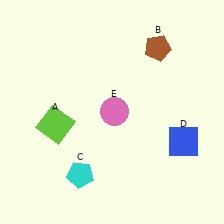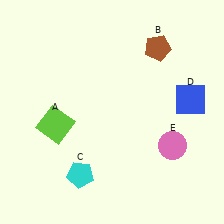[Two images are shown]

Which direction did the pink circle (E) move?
The pink circle (E) moved right.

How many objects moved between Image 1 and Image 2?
2 objects moved between the two images.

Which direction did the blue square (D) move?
The blue square (D) moved up.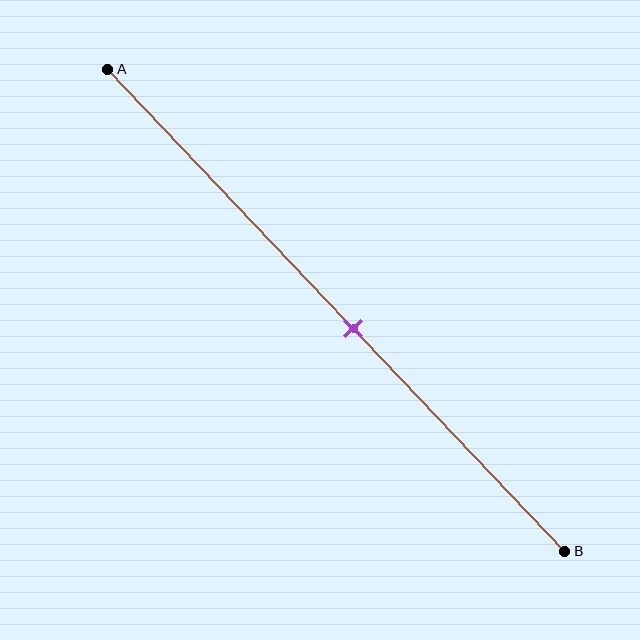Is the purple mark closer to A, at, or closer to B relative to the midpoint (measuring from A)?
The purple mark is closer to point B than the midpoint of segment AB.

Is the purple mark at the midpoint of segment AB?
No, the mark is at about 55% from A, not at the 50% midpoint.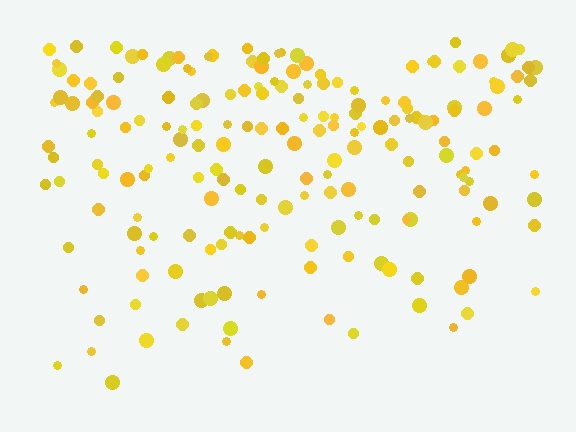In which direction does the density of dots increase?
From bottom to top, with the top side densest.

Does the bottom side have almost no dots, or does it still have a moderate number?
Still a moderate number, just noticeably fewer than the top.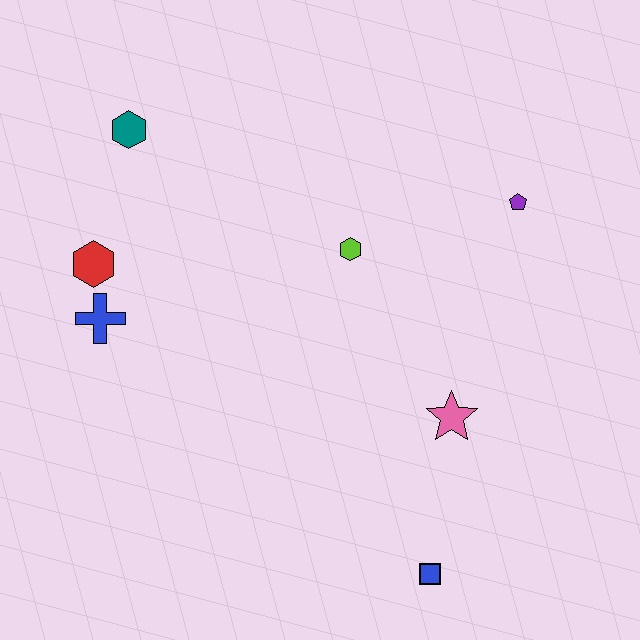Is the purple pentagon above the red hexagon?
Yes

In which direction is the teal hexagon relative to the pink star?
The teal hexagon is to the left of the pink star.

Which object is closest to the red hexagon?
The blue cross is closest to the red hexagon.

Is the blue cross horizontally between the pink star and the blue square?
No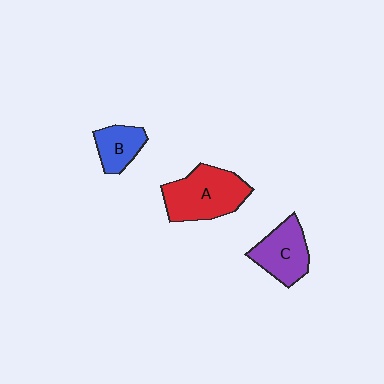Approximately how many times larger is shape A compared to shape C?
Approximately 1.4 times.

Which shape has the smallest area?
Shape B (blue).